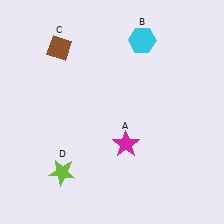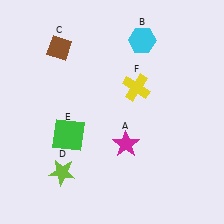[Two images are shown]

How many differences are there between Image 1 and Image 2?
There are 2 differences between the two images.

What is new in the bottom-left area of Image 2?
A green square (E) was added in the bottom-left area of Image 2.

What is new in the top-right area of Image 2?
A yellow cross (F) was added in the top-right area of Image 2.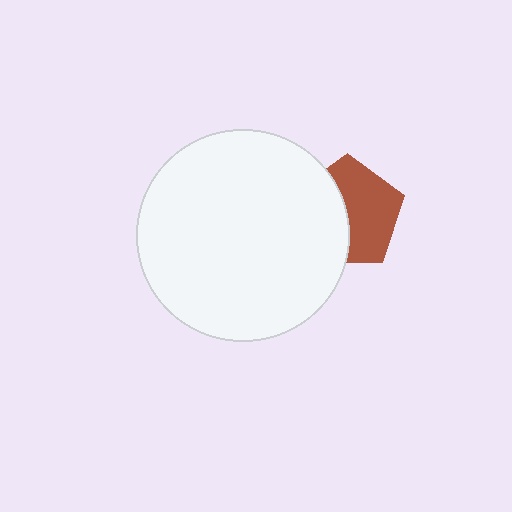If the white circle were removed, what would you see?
You would see the complete brown pentagon.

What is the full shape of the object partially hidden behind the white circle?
The partially hidden object is a brown pentagon.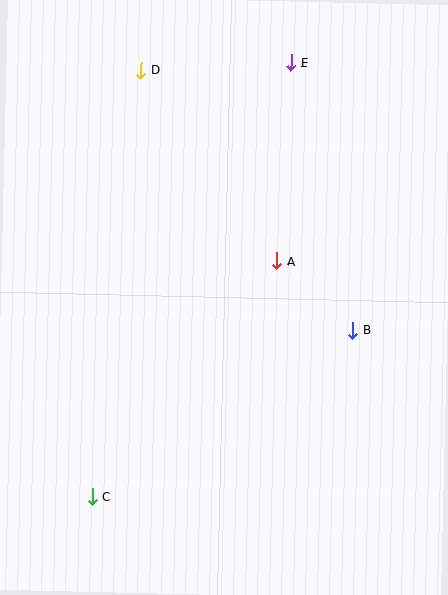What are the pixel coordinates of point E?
Point E is at (291, 62).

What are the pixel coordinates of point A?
Point A is at (276, 261).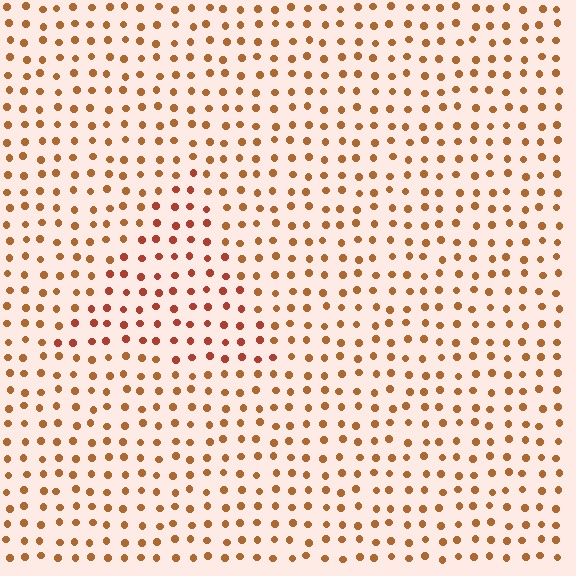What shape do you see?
I see a triangle.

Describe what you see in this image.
The image is filled with small brown elements in a uniform arrangement. A triangle-shaped region is visible where the elements are tinted to a slightly different hue, forming a subtle color boundary.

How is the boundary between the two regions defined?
The boundary is defined purely by a slight shift in hue (about 20 degrees). Spacing, size, and orientation are identical on both sides.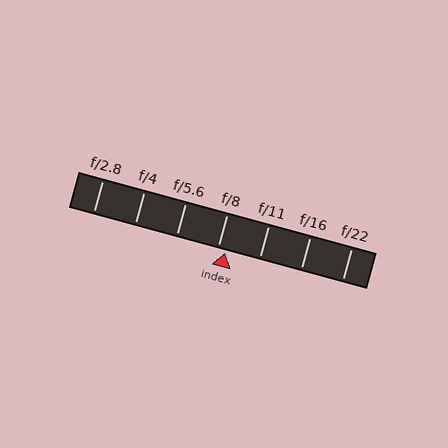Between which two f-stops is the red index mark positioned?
The index mark is between f/8 and f/11.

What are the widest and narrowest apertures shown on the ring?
The widest aperture shown is f/2.8 and the narrowest is f/22.